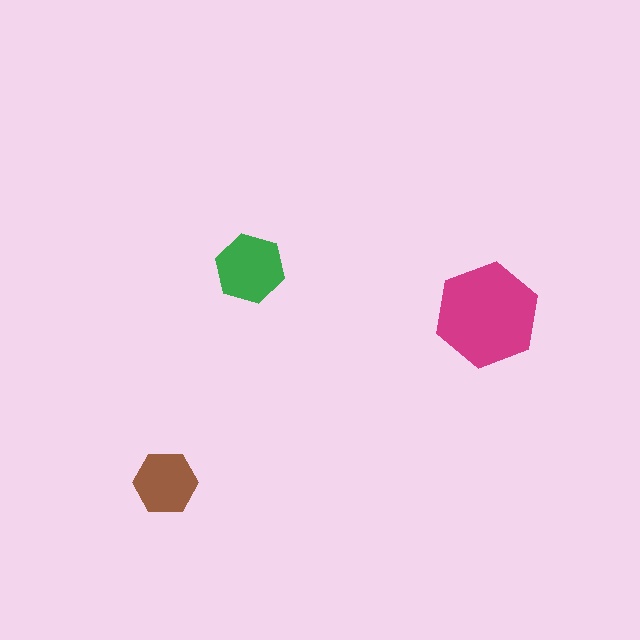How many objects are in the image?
There are 3 objects in the image.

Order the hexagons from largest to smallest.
the magenta one, the green one, the brown one.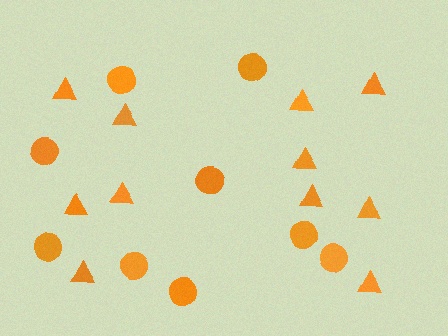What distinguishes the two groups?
There are 2 groups: one group of triangles (11) and one group of circles (9).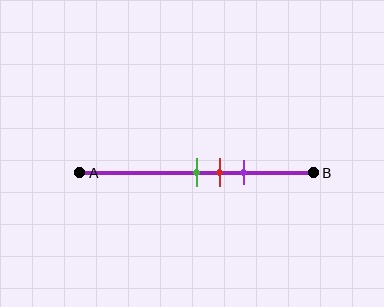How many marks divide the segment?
There are 3 marks dividing the segment.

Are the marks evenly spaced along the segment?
Yes, the marks are approximately evenly spaced.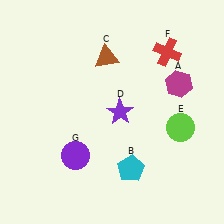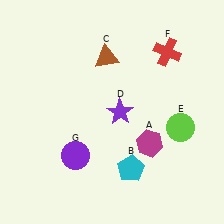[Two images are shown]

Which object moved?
The magenta hexagon (A) moved down.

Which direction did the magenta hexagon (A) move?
The magenta hexagon (A) moved down.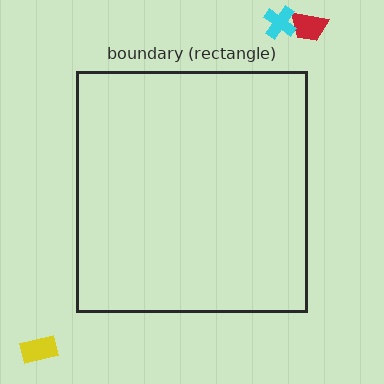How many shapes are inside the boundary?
0 inside, 3 outside.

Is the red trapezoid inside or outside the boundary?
Outside.